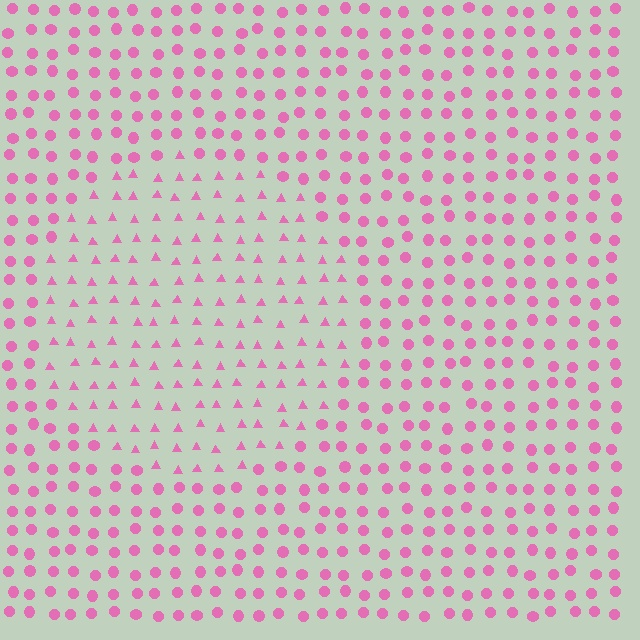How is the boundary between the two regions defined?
The boundary is defined by a change in element shape: triangles inside vs. circles outside. All elements share the same color and spacing.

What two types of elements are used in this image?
The image uses triangles inside the circle region and circles outside it.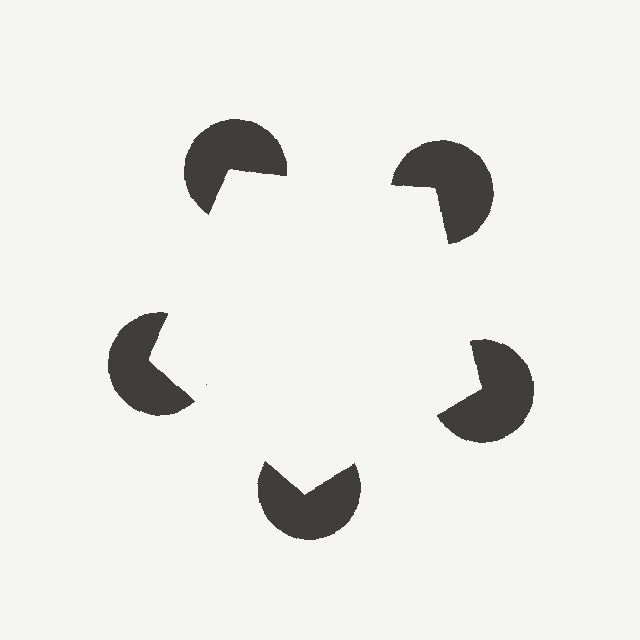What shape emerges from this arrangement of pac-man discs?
An illusory pentagon — its edges are inferred from the aligned wedge cuts in the pac-man discs, not physically drawn.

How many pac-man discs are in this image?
There are 5 — one at each vertex of the illusory pentagon.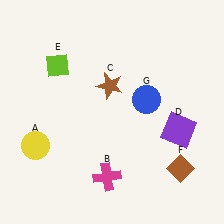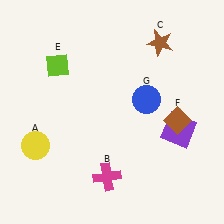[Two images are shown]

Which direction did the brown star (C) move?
The brown star (C) moved right.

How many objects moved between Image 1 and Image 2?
2 objects moved between the two images.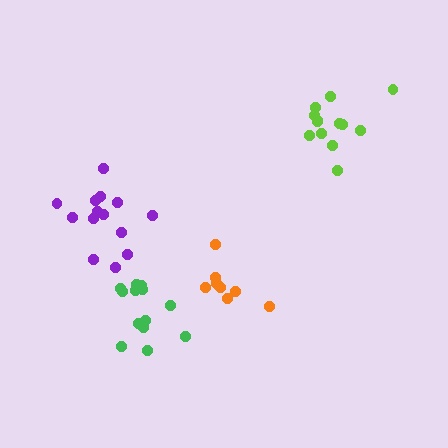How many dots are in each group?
Group 1: 8 dots, Group 2: 13 dots, Group 3: 14 dots, Group 4: 13 dots (48 total).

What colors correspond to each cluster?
The clusters are colored: orange, lime, purple, green.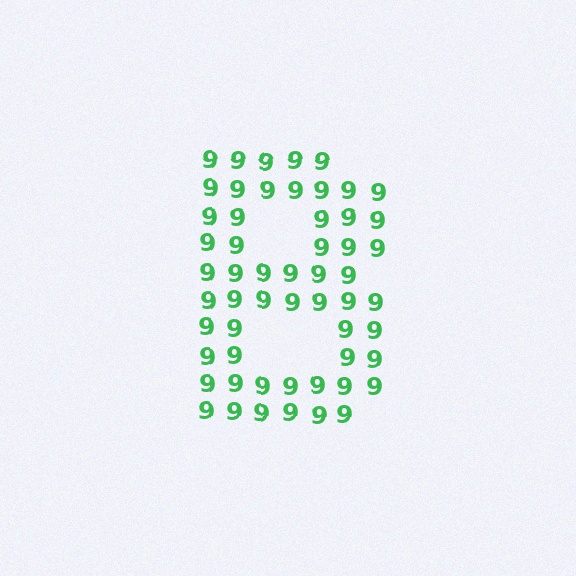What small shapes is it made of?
It is made of small digit 9's.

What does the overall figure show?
The overall figure shows the letter B.